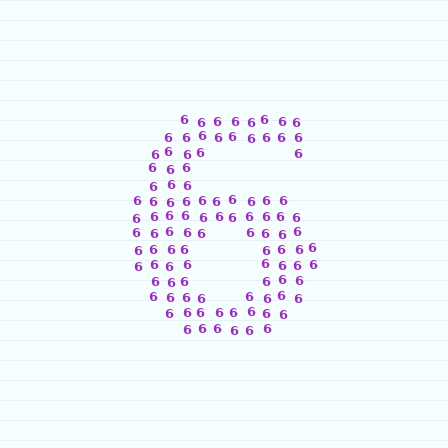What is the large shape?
The large shape is the digit 6.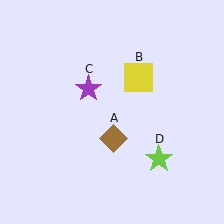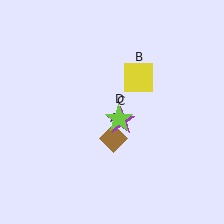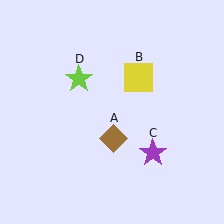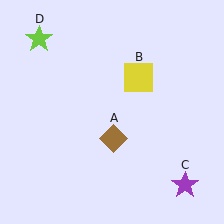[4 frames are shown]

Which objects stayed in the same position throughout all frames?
Brown diamond (object A) and yellow square (object B) remained stationary.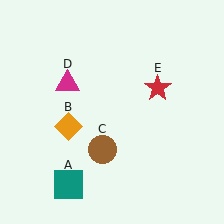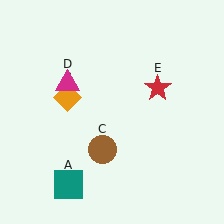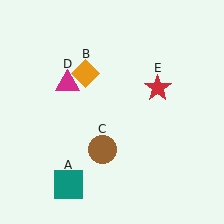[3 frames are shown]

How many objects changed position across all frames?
1 object changed position: orange diamond (object B).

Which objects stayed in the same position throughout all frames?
Teal square (object A) and brown circle (object C) and magenta triangle (object D) and red star (object E) remained stationary.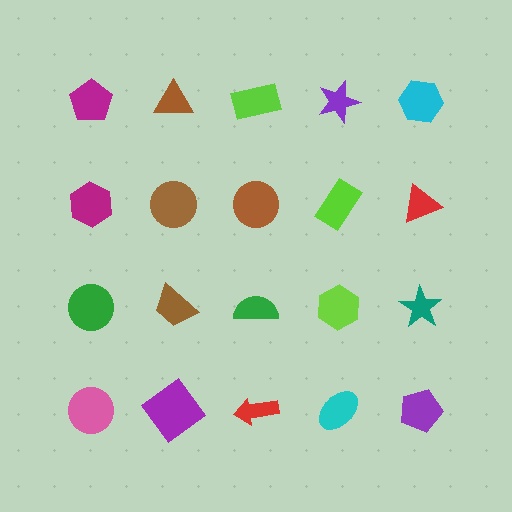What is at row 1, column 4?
A purple star.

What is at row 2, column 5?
A red triangle.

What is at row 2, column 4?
A lime rectangle.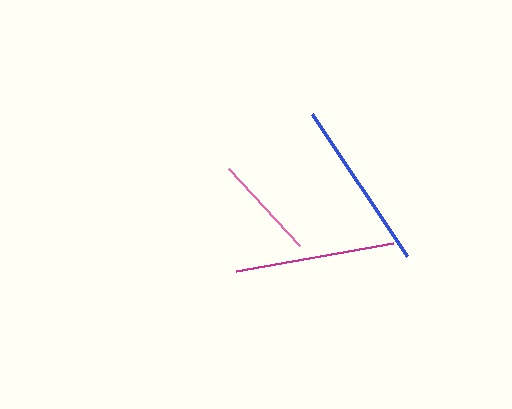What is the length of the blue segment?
The blue segment is approximately 170 pixels long.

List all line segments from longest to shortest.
From longest to shortest: blue, magenta, pink.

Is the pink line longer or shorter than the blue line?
The blue line is longer than the pink line.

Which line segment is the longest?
The blue line is the longest at approximately 170 pixels.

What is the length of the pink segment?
The pink segment is approximately 104 pixels long.